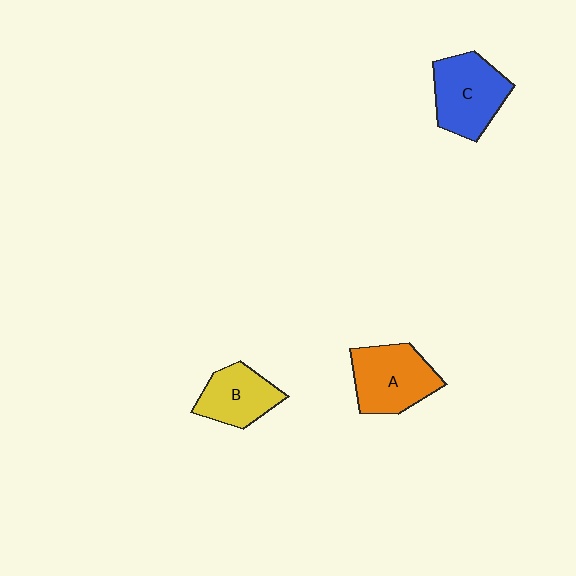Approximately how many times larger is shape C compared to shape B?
Approximately 1.3 times.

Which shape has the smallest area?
Shape B (yellow).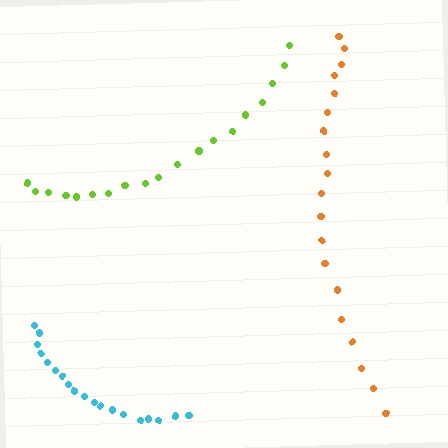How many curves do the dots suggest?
There are 3 distinct paths.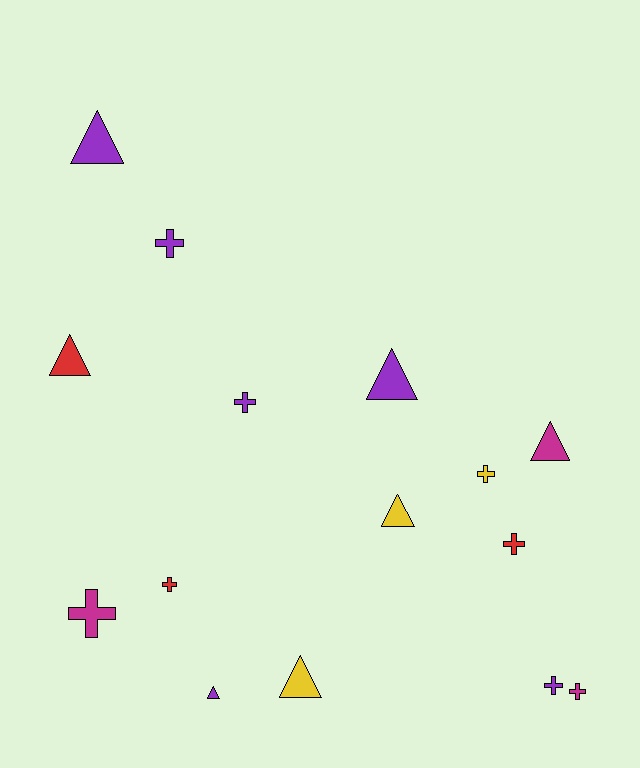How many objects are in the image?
There are 15 objects.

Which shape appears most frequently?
Cross, with 8 objects.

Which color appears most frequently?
Purple, with 6 objects.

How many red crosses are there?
There are 2 red crosses.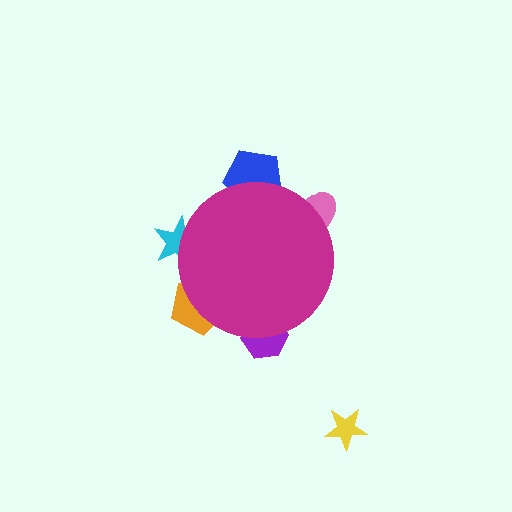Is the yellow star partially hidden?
No, the yellow star is fully visible.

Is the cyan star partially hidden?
Yes, the cyan star is partially hidden behind the magenta circle.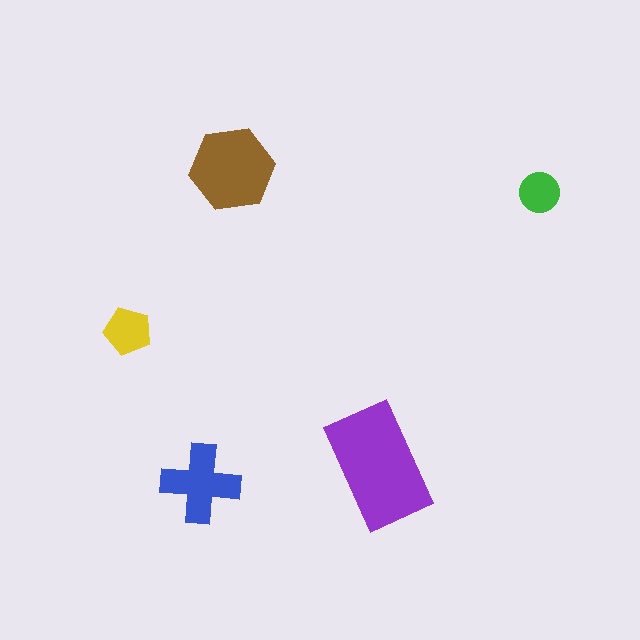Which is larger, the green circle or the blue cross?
The blue cross.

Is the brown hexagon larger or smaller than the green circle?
Larger.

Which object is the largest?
The purple rectangle.